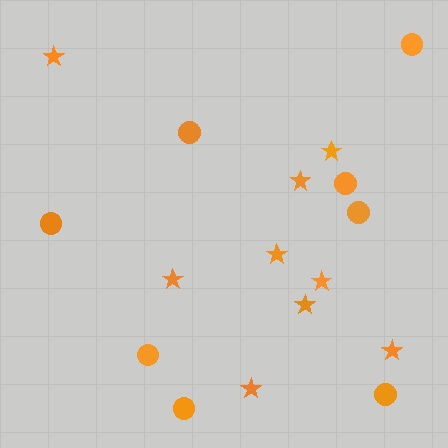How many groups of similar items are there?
There are 2 groups: one group of circles (8) and one group of stars (9).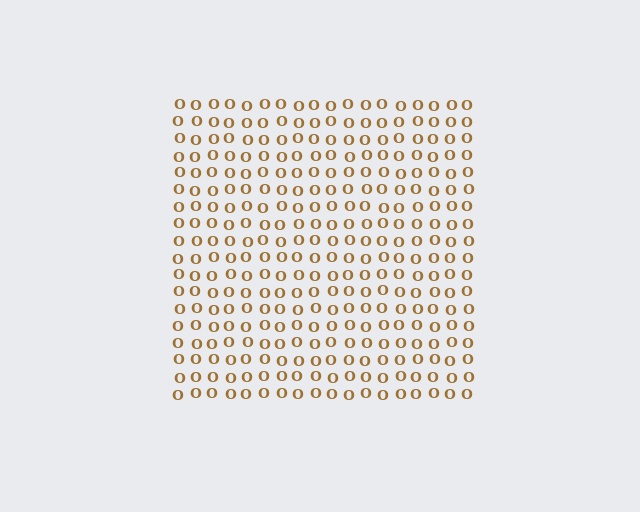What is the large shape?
The large shape is a square.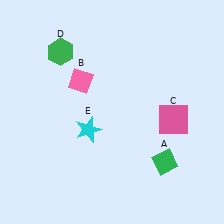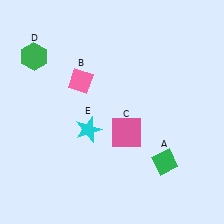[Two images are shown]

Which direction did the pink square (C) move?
The pink square (C) moved left.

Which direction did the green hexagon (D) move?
The green hexagon (D) moved left.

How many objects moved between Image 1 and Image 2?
2 objects moved between the two images.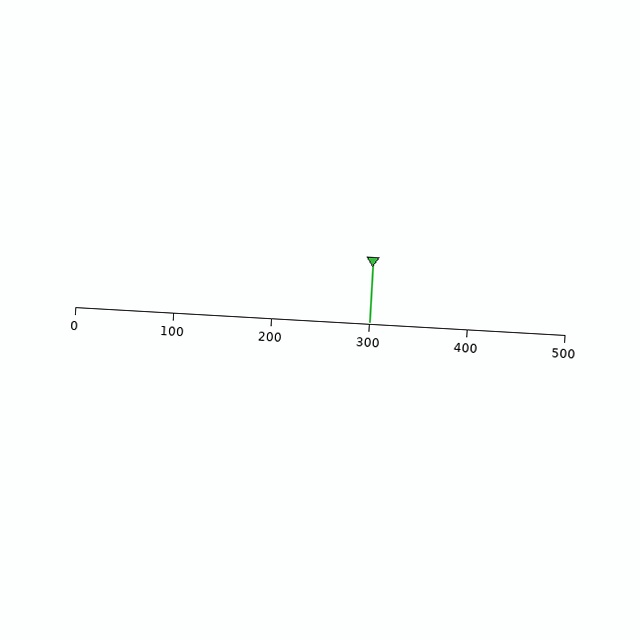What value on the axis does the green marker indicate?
The marker indicates approximately 300.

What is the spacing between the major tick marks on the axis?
The major ticks are spaced 100 apart.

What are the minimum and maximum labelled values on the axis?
The axis runs from 0 to 500.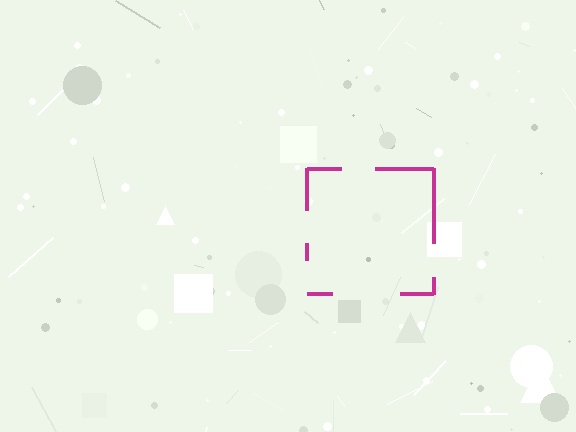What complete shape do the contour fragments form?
The contour fragments form a square.